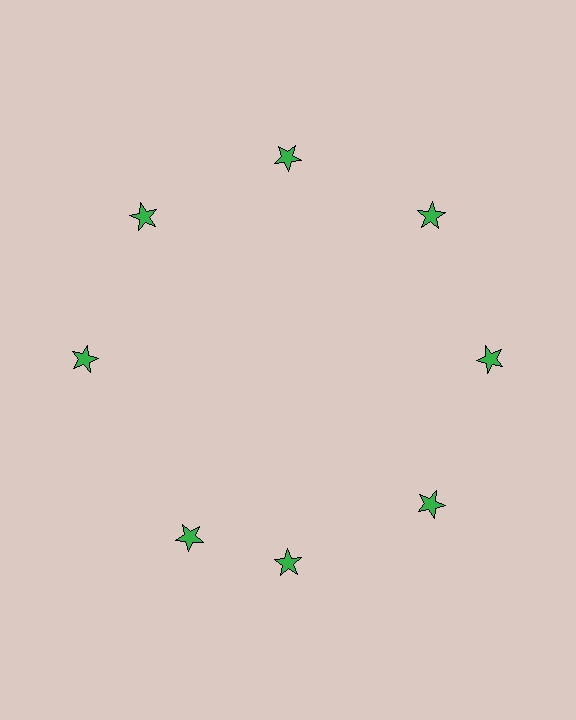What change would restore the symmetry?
The symmetry would be restored by rotating it back into even spacing with its neighbors so that all 8 stars sit at equal angles and equal distance from the center.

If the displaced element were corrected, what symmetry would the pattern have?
It would have 8-fold rotational symmetry — the pattern would map onto itself every 45 degrees.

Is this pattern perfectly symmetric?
No. The 8 green stars are arranged in a ring, but one element near the 8 o'clock position is rotated out of alignment along the ring, breaking the 8-fold rotational symmetry.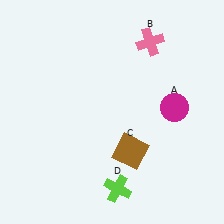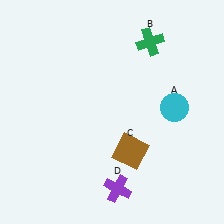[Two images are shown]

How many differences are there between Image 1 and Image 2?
There are 3 differences between the two images.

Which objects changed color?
A changed from magenta to cyan. B changed from pink to green. D changed from lime to purple.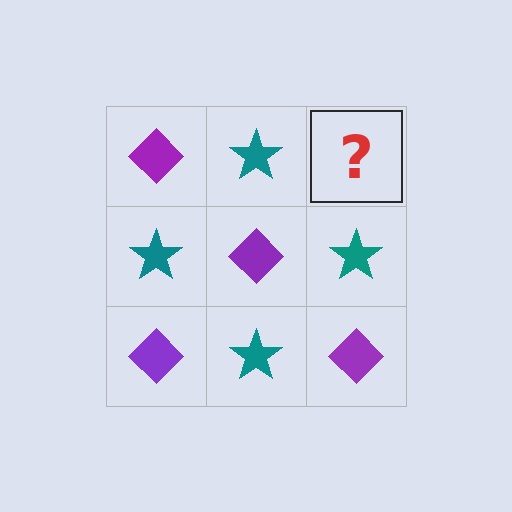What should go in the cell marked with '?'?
The missing cell should contain a purple diamond.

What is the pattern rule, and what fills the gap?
The rule is that it alternates purple diamond and teal star in a checkerboard pattern. The gap should be filled with a purple diamond.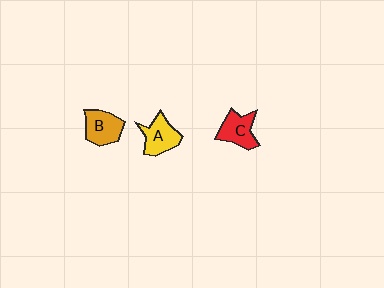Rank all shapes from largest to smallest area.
From largest to smallest: B (orange), A (yellow), C (red).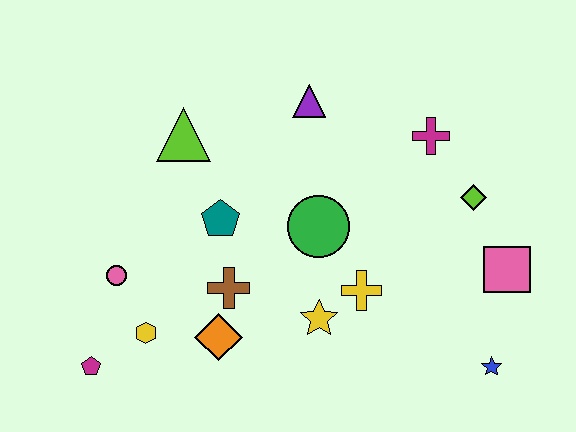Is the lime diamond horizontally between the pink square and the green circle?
Yes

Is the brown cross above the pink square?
No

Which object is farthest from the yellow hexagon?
The pink square is farthest from the yellow hexagon.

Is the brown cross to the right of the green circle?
No